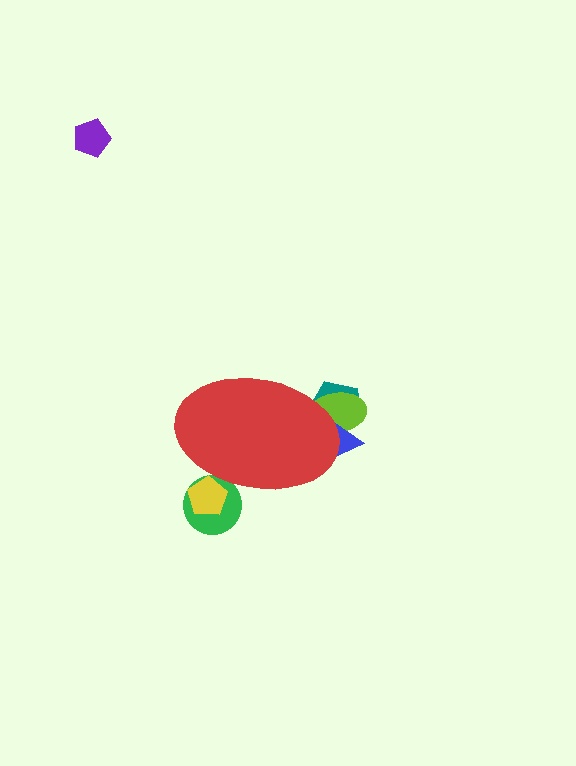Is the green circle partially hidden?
Yes, the green circle is partially hidden behind the red ellipse.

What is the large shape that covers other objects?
A red ellipse.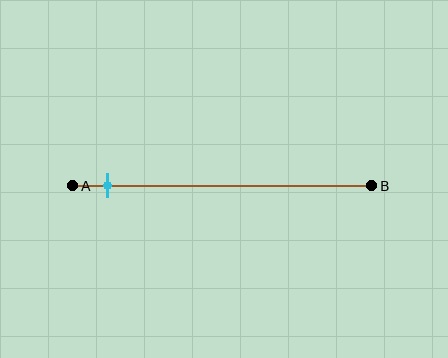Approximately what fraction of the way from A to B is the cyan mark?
The cyan mark is approximately 10% of the way from A to B.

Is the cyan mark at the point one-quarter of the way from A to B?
No, the mark is at about 10% from A, not at the 25% one-quarter point.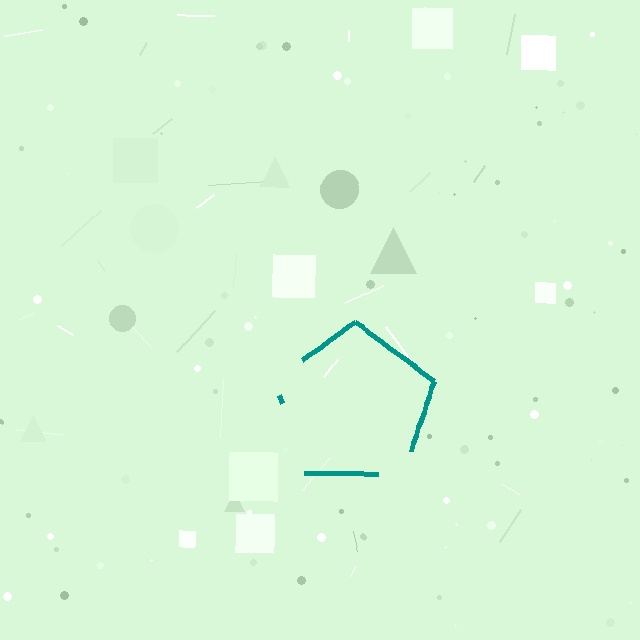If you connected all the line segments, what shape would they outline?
They would outline a pentagon.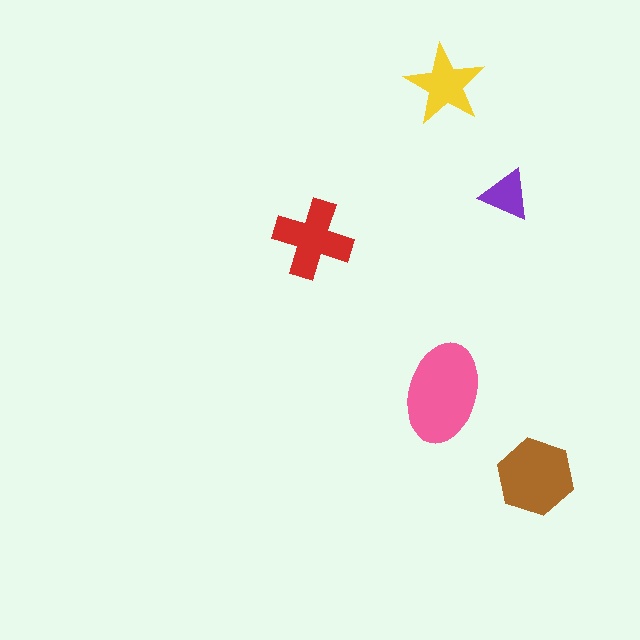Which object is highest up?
The yellow star is topmost.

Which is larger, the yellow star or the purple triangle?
The yellow star.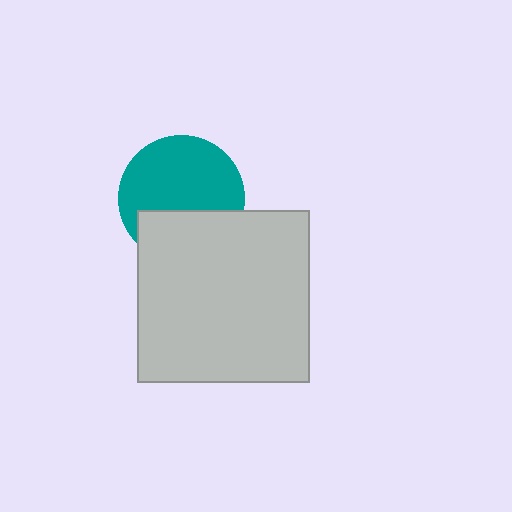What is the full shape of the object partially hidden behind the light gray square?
The partially hidden object is a teal circle.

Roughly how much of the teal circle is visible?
About half of it is visible (roughly 64%).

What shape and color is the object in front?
The object in front is a light gray square.